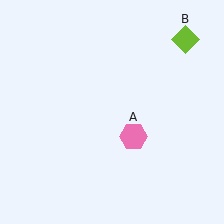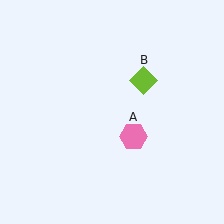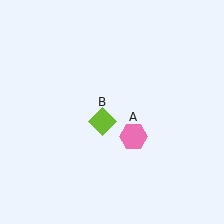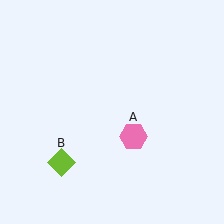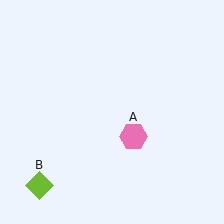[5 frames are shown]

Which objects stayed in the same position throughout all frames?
Pink hexagon (object A) remained stationary.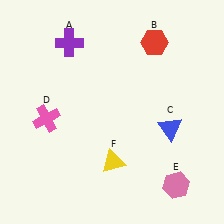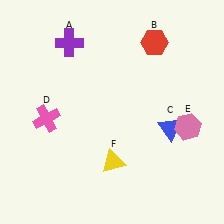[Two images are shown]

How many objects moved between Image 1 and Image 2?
1 object moved between the two images.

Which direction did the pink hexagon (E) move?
The pink hexagon (E) moved up.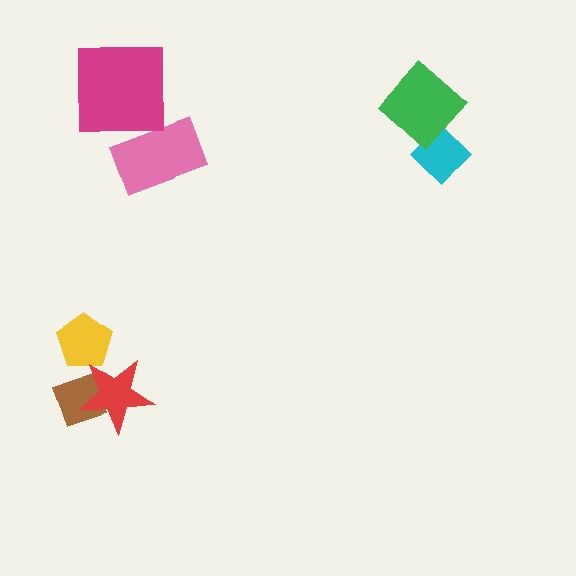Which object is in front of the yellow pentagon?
The red star is in front of the yellow pentagon.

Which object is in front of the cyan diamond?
The green diamond is in front of the cyan diamond.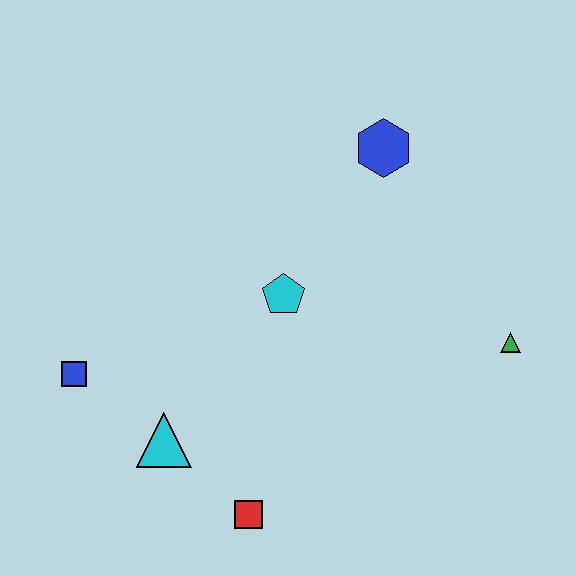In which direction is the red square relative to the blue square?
The red square is to the right of the blue square.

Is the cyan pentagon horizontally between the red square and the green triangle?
Yes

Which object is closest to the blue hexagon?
The cyan pentagon is closest to the blue hexagon.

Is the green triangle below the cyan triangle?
No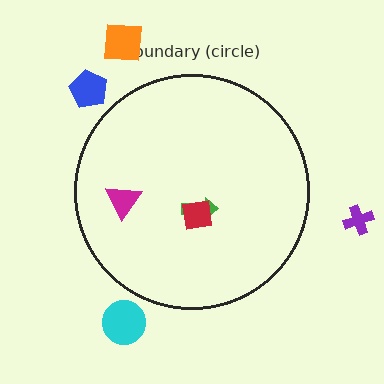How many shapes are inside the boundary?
3 inside, 4 outside.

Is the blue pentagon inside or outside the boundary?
Outside.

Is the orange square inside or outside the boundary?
Outside.